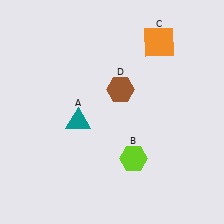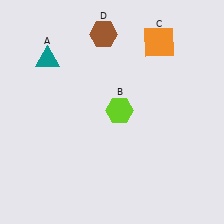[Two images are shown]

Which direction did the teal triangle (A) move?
The teal triangle (A) moved up.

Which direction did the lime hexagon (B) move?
The lime hexagon (B) moved up.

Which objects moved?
The objects that moved are: the teal triangle (A), the lime hexagon (B), the brown hexagon (D).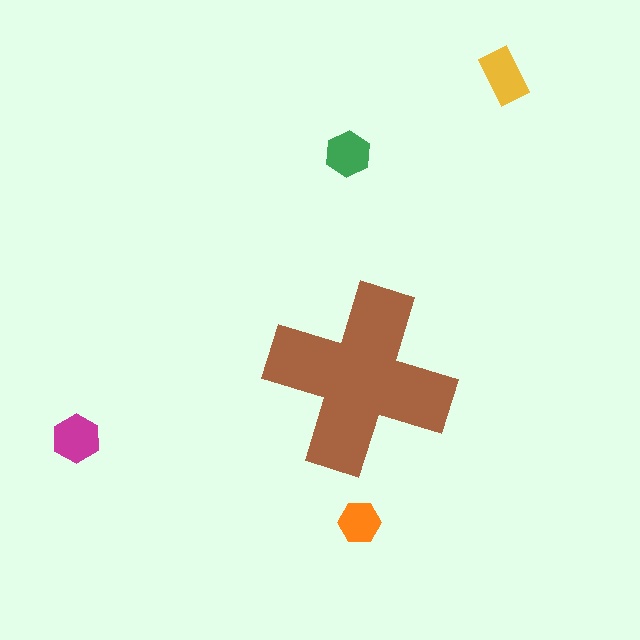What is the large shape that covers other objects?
A brown cross.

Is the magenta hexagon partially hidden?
No, the magenta hexagon is fully visible.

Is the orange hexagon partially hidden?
No, the orange hexagon is fully visible.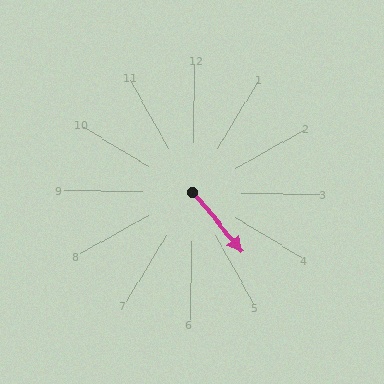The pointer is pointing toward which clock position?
Roughly 5 o'clock.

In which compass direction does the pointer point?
Southeast.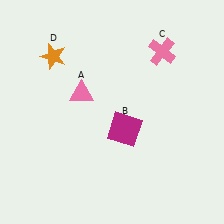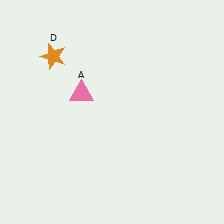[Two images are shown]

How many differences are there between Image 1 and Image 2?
There are 2 differences between the two images.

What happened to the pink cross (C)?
The pink cross (C) was removed in Image 2. It was in the top-right area of Image 1.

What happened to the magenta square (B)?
The magenta square (B) was removed in Image 2. It was in the bottom-right area of Image 1.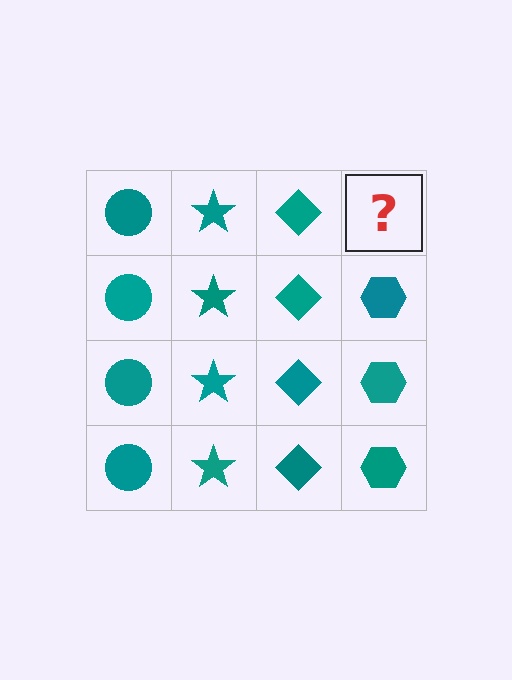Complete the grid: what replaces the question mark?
The question mark should be replaced with a teal hexagon.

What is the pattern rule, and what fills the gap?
The rule is that each column has a consistent shape. The gap should be filled with a teal hexagon.